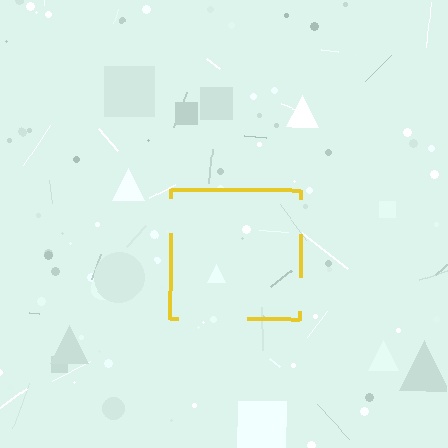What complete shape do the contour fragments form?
The contour fragments form a square.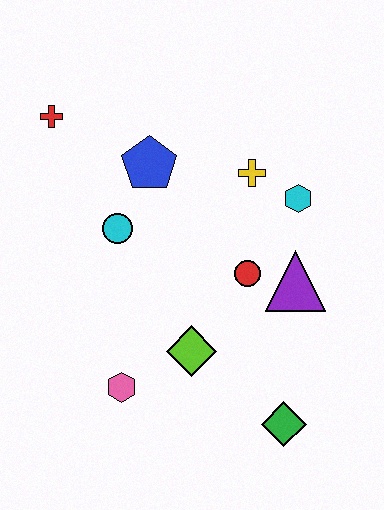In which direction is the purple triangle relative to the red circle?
The purple triangle is to the right of the red circle.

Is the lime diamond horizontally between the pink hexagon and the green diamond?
Yes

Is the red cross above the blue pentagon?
Yes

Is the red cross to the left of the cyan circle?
Yes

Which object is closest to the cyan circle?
The blue pentagon is closest to the cyan circle.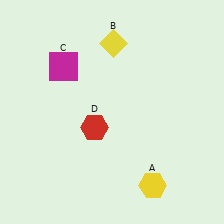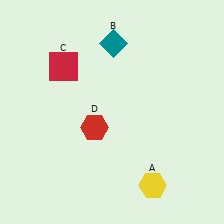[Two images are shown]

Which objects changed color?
B changed from yellow to teal. C changed from magenta to red.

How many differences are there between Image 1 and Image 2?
There are 2 differences between the two images.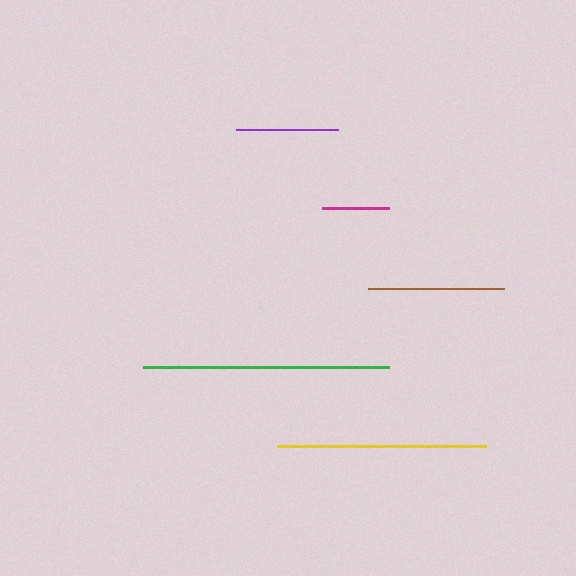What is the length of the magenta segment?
The magenta segment is approximately 68 pixels long.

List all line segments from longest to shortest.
From longest to shortest: green, yellow, brown, purple, magenta.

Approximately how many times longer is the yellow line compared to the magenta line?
The yellow line is approximately 3.1 times the length of the magenta line.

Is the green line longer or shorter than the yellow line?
The green line is longer than the yellow line.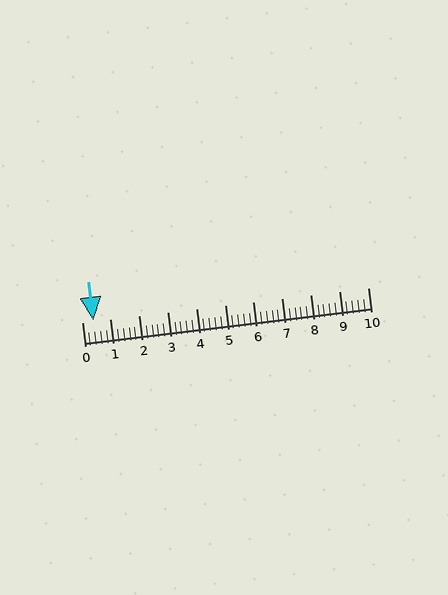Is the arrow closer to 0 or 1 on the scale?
The arrow is closer to 0.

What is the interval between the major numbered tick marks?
The major tick marks are spaced 1 units apart.